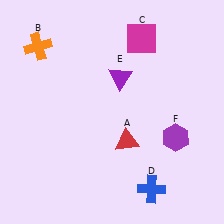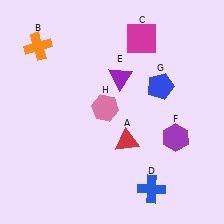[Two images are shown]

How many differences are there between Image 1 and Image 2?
There are 2 differences between the two images.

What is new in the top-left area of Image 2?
A pink hexagon (H) was added in the top-left area of Image 2.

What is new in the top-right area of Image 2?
A blue pentagon (G) was added in the top-right area of Image 2.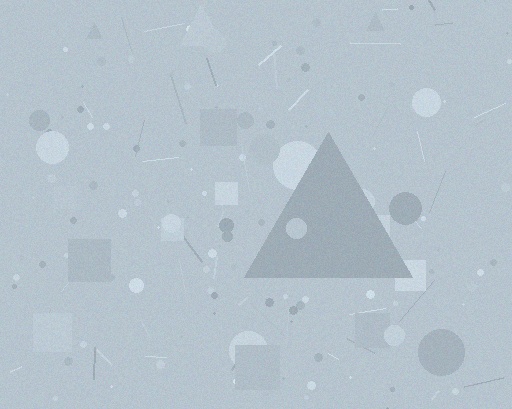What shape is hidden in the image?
A triangle is hidden in the image.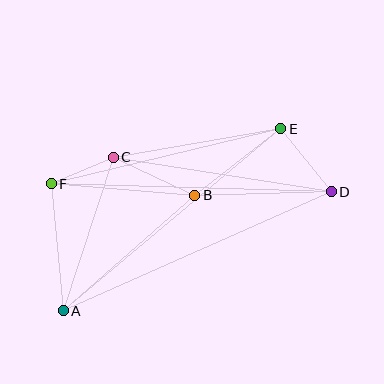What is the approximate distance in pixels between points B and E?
The distance between B and E is approximately 109 pixels.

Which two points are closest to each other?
Points C and F are closest to each other.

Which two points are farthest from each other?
Points A and D are farthest from each other.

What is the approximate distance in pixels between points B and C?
The distance between B and C is approximately 90 pixels.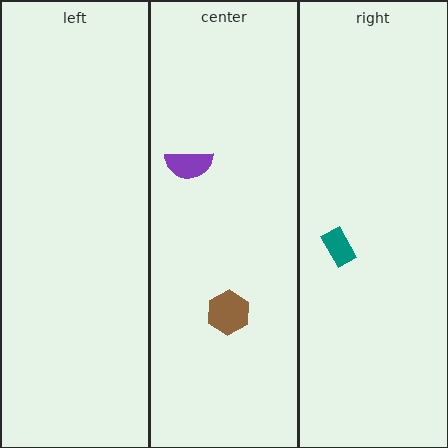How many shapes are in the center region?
2.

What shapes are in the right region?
The teal rectangle.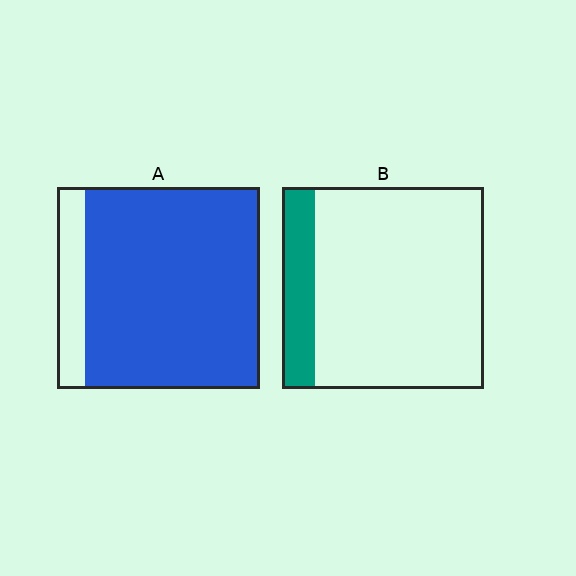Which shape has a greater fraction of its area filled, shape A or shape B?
Shape A.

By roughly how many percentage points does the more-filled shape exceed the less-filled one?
By roughly 70 percentage points (A over B).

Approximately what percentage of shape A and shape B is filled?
A is approximately 85% and B is approximately 15%.